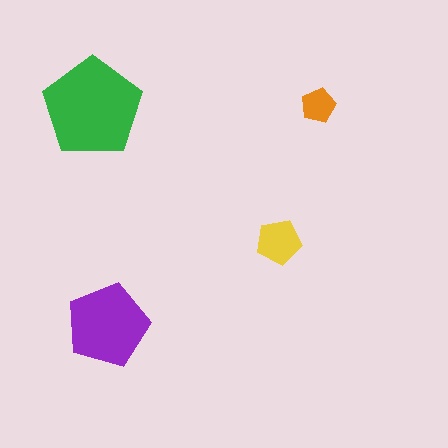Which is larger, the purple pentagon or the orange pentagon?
The purple one.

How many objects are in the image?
There are 4 objects in the image.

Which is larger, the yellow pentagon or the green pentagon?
The green one.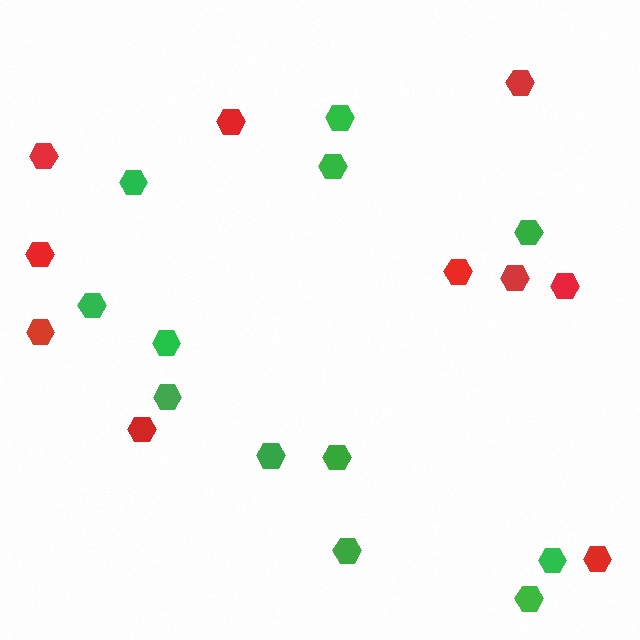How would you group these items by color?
There are 2 groups: one group of red hexagons (10) and one group of green hexagons (12).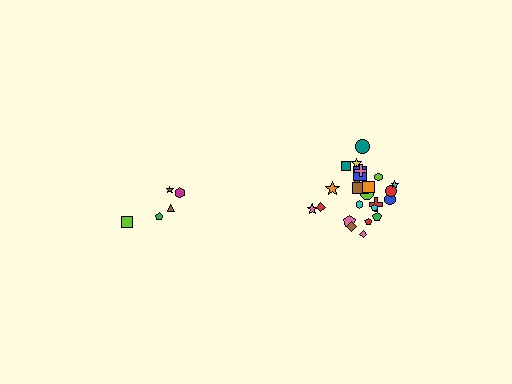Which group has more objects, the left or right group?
The right group.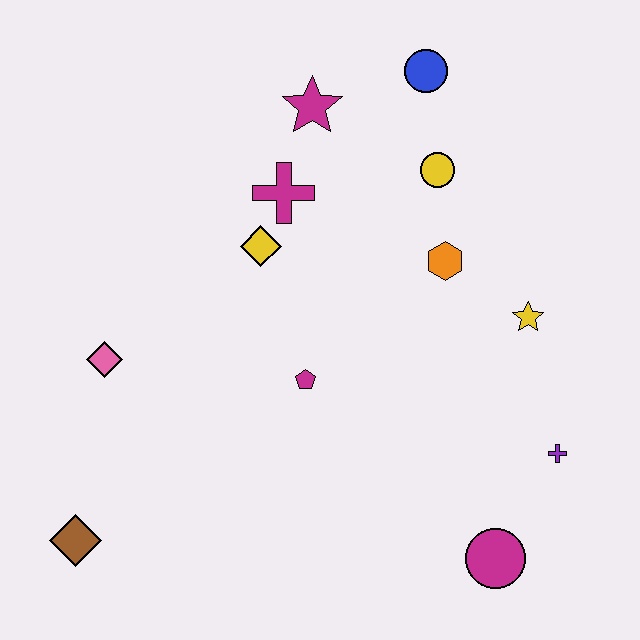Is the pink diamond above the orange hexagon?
No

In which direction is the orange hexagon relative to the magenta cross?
The orange hexagon is to the right of the magenta cross.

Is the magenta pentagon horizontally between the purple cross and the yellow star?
No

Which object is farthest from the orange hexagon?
The brown diamond is farthest from the orange hexagon.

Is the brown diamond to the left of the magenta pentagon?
Yes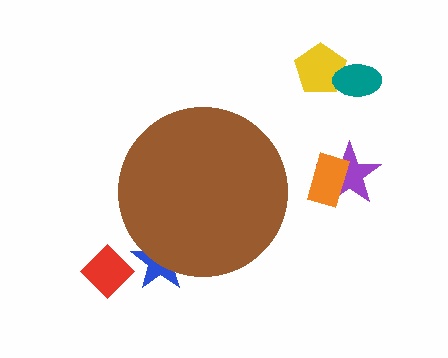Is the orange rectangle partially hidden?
No, the orange rectangle is fully visible.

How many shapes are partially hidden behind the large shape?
1 shape is partially hidden.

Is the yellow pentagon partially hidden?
No, the yellow pentagon is fully visible.